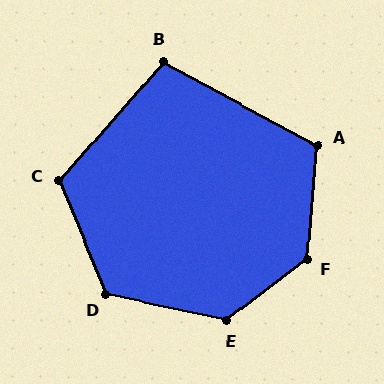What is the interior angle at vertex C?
Approximately 116 degrees (obtuse).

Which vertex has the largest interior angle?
F, at approximately 132 degrees.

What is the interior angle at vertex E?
Approximately 130 degrees (obtuse).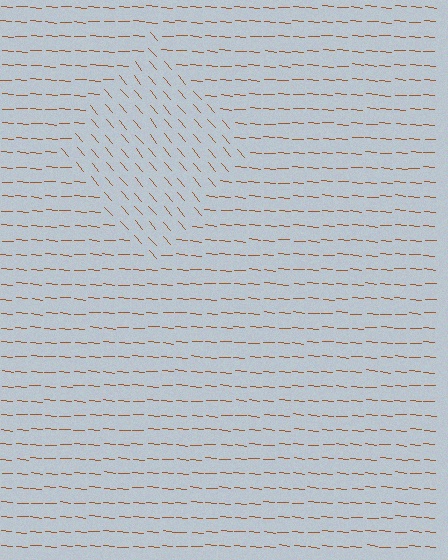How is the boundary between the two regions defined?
The boundary is defined purely by a change in line orientation (approximately 45 degrees difference). All lines are the same color and thickness.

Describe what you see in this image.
The image is filled with small brown line segments. A diamond region in the image has lines oriented differently from the surrounding lines, creating a visible texture boundary.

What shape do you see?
I see a diamond.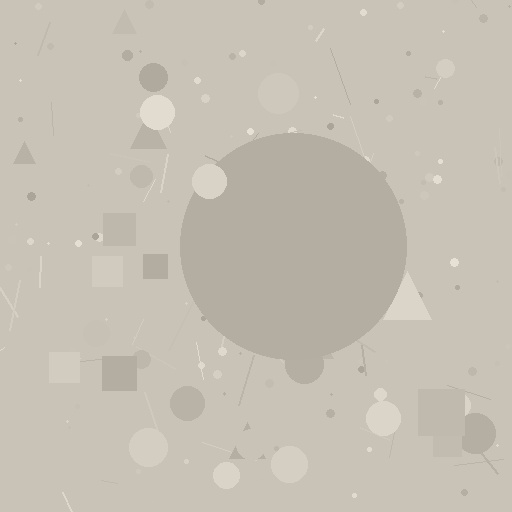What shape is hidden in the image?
A circle is hidden in the image.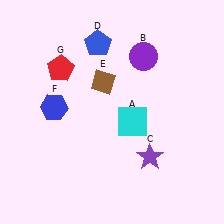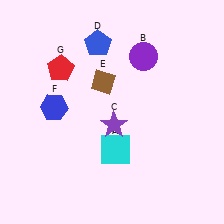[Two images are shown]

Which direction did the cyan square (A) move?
The cyan square (A) moved down.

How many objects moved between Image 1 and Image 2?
2 objects moved between the two images.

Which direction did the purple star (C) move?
The purple star (C) moved left.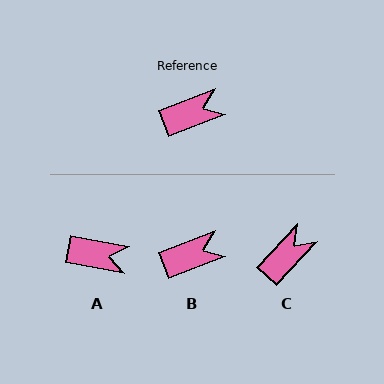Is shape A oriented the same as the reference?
No, it is off by about 32 degrees.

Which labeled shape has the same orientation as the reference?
B.